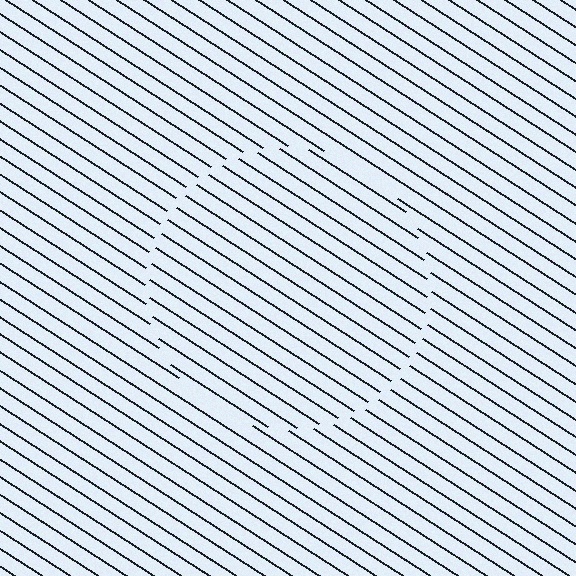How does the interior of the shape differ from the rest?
The interior of the shape contains the same grating, shifted by half a period — the contour is defined by the phase discontinuity where line-ends from the inner and outer gratings abut.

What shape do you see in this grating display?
An illusory circle. The interior of the shape contains the same grating, shifted by half a period — the contour is defined by the phase discontinuity where line-ends from the inner and outer gratings abut.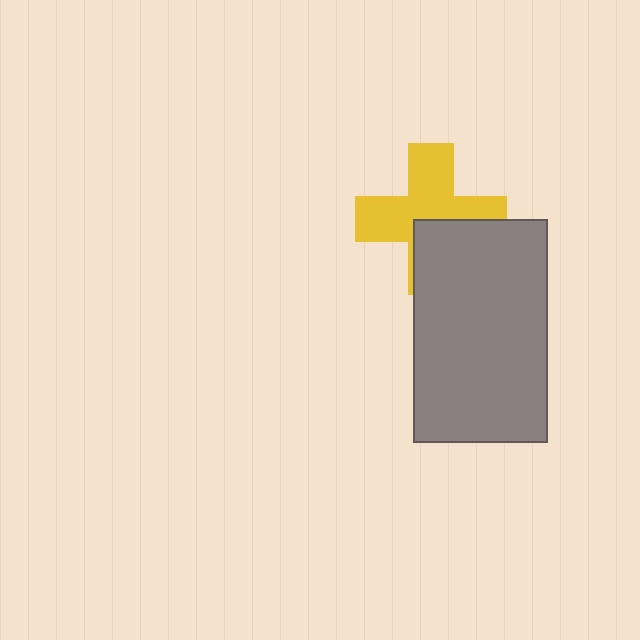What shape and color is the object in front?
The object in front is a gray rectangle.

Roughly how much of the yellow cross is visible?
About half of it is visible (roughly 64%).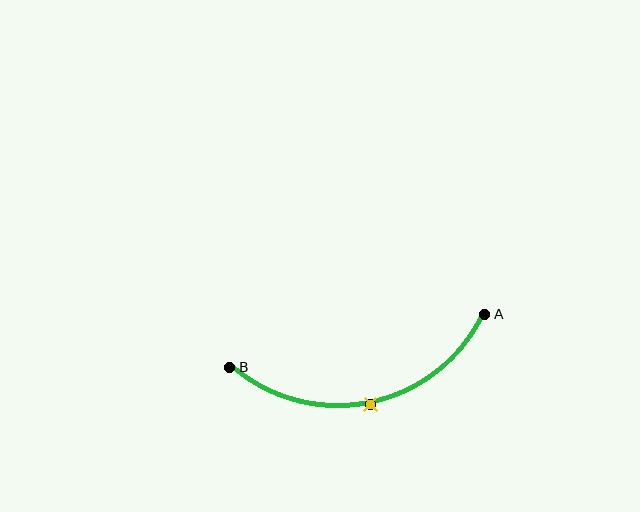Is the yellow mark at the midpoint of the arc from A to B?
Yes. The yellow mark lies on the arc at equal arc-length from both A and B — it is the arc midpoint.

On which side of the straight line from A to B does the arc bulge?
The arc bulges below the straight line connecting A and B.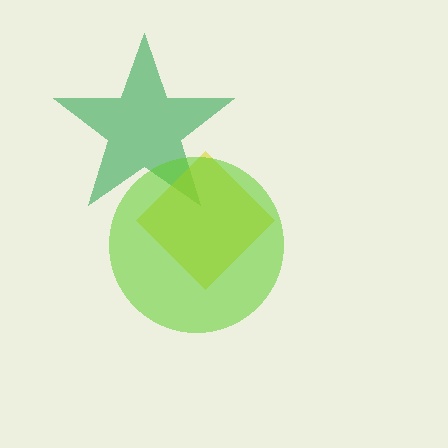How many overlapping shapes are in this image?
There are 3 overlapping shapes in the image.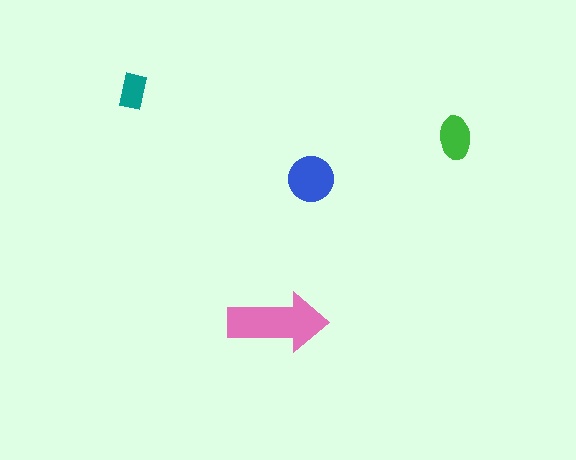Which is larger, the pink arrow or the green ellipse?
The pink arrow.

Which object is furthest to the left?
The teal rectangle is leftmost.